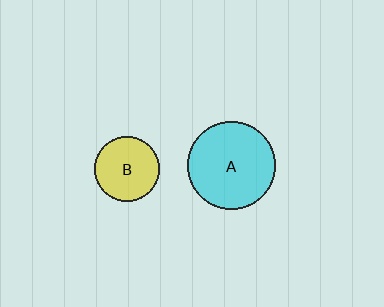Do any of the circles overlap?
No, none of the circles overlap.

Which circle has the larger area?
Circle A (cyan).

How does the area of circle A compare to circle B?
Approximately 1.9 times.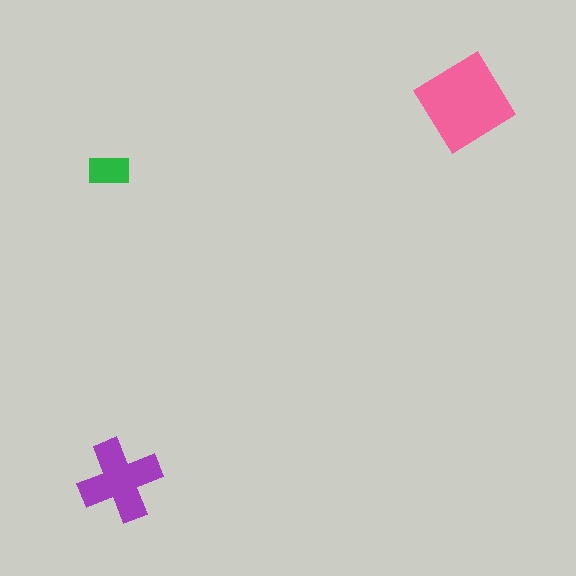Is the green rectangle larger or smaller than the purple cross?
Smaller.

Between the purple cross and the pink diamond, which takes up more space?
The pink diamond.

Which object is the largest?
The pink diamond.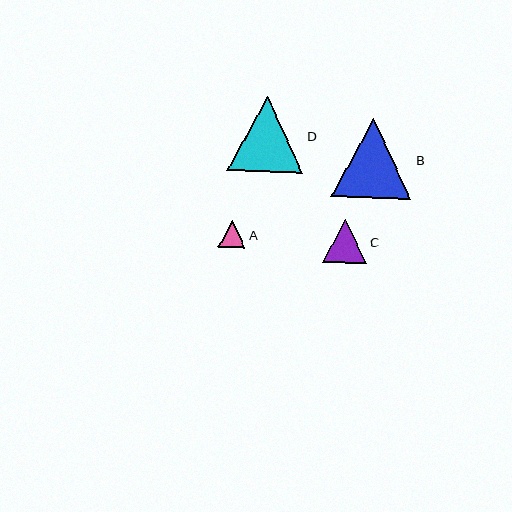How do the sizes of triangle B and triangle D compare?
Triangle B and triangle D are approximately the same size.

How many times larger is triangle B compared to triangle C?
Triangle B is approximately 1.8 times the size of triangle C.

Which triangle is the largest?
Triangle B is the largest with a size of approximately 80 pixels.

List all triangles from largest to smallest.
From largest to smallest: B, D, C, A.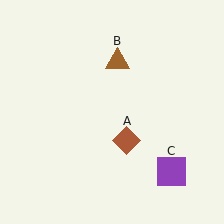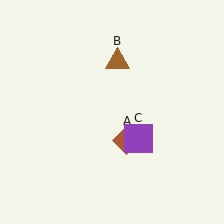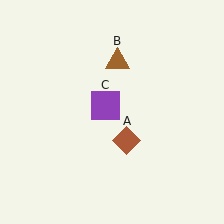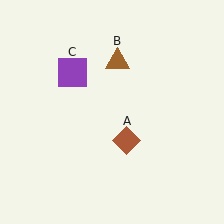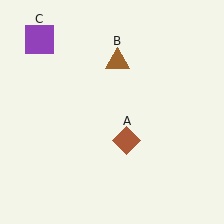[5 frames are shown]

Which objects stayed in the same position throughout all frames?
Brown diamond (object A) and brown triangle (object B) remained stationary.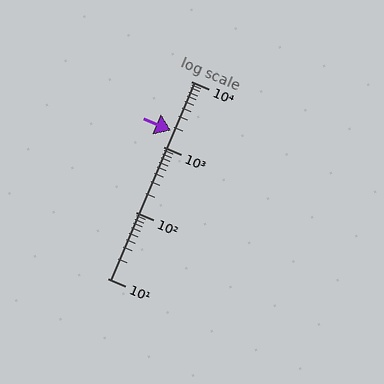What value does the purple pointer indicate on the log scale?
The pointer indicates approximately 1800.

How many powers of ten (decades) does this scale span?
The scale spans 3 decades, from 10 to 10000.